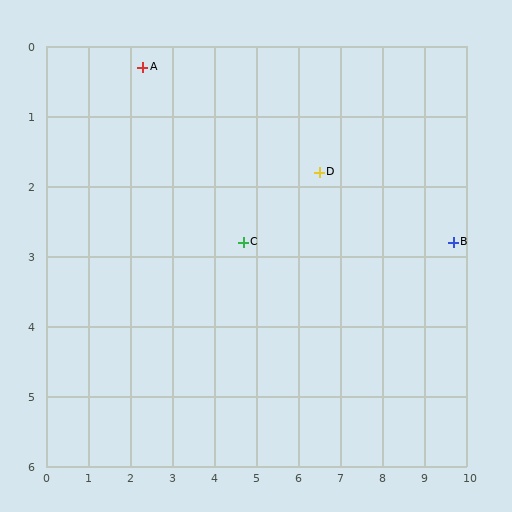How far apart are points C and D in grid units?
Points C and D are about 2.1 grid units apart.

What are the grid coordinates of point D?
Point D is at approximately (6.5, 1.8).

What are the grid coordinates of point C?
Point C is at approximately (4.7, 2.8).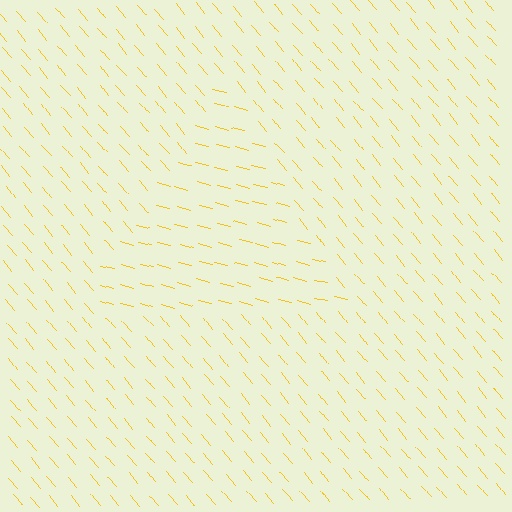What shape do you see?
I see a triangle.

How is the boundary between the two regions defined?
The boundary is defined purely by a change in line orientation (approximately 36 degrees difference). All lines are the same color and thickness.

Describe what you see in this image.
The image is filled with small yellow line segments. A triangle region in the image has lines oriented differently from the surrounding lines, creating a visible texture boundary.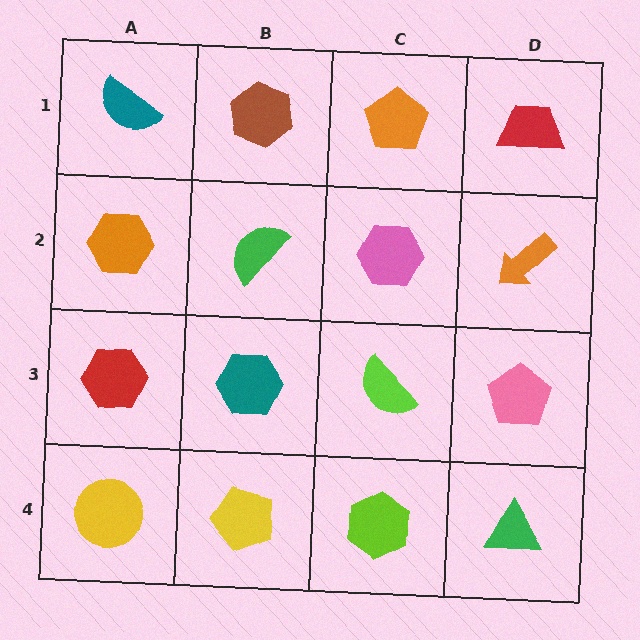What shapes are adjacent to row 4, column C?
A lime semicircle (row 3, column C), a yellow pentagon (row 4, column B), a green triangle (row 4, column D).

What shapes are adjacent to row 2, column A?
A teal semicircle (row 1, column A), a red hexagon (row 3, column A), a green semicircle (row 2, column B).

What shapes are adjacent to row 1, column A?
An orange hexagon (row 2, column A), a brown hexagon (row 1, column B).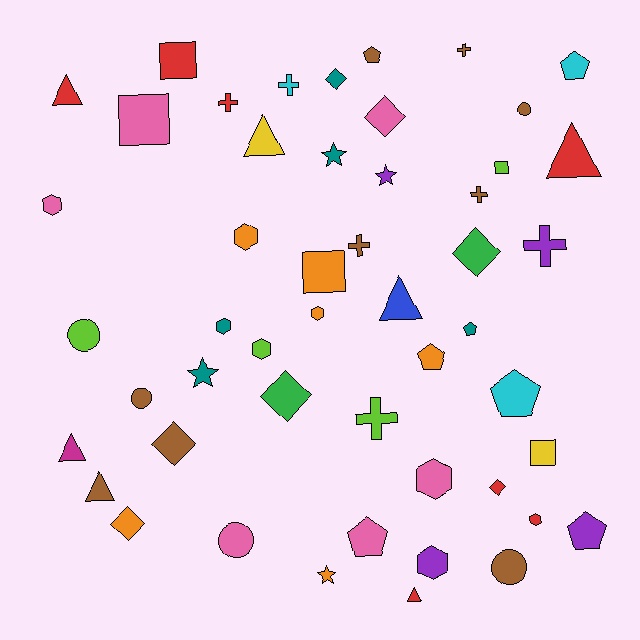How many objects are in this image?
There are 50 objects.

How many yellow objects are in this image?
There are 2 yellow objects.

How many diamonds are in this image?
There are 7 diamonds.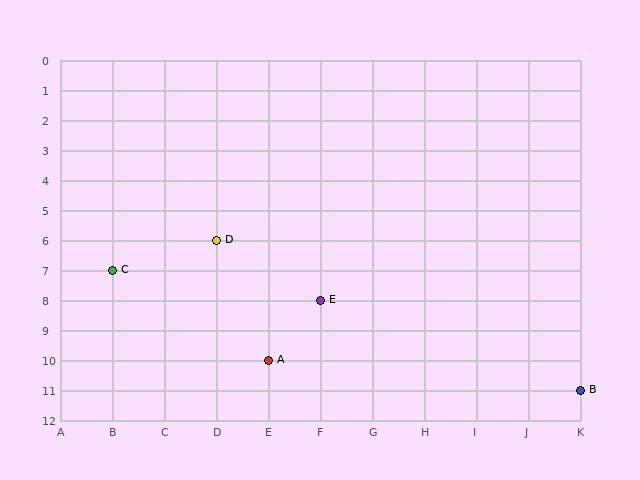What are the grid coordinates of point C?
Point C is at grid coordinates (B, 7).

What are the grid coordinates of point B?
Point B is at grid coordinates (K, 11).